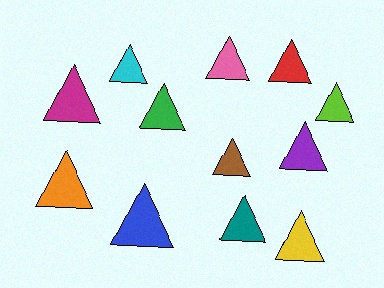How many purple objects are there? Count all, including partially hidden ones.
There is 1 purple object.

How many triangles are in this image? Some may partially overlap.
There are 12 triangles.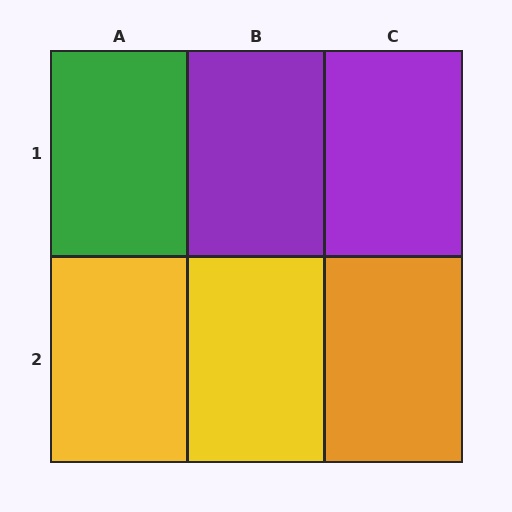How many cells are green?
1 cell is green.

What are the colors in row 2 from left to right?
Yellow, yellow, orange.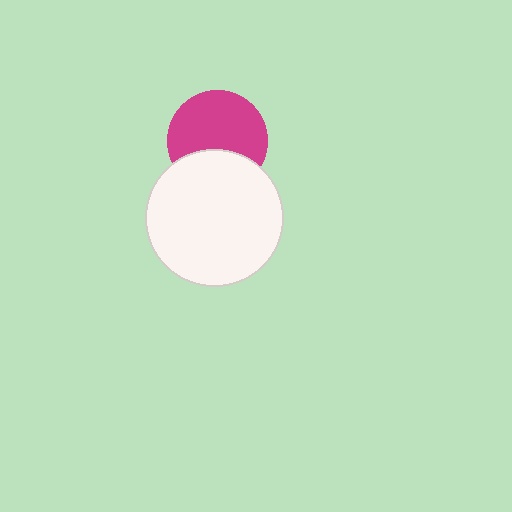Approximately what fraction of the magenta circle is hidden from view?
Roughly 33% of the magenta circle is hidden behind the white circle.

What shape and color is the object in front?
The object in front is a white circle.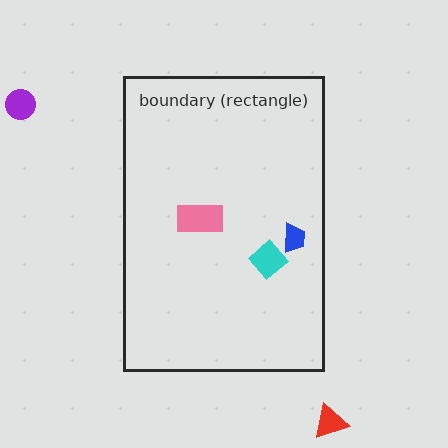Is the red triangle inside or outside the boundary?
Outside.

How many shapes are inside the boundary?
3 inside, 2 outside.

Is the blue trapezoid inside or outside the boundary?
Inside.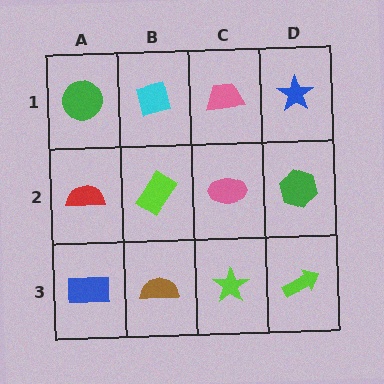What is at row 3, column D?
A lime arrow.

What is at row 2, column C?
A pink ellipse.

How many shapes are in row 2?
4 shapes.